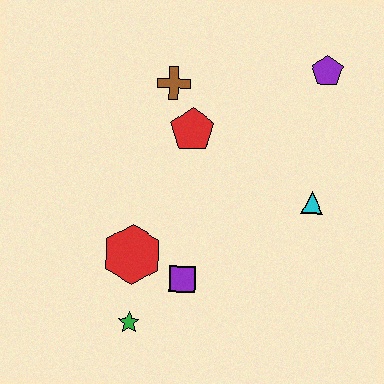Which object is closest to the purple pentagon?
The cyan triangle is closest to the purple pentagon.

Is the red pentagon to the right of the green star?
Yes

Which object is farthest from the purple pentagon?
The green star is farthest from the purple pentagon.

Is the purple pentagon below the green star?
No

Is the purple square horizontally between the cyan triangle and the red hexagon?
Yes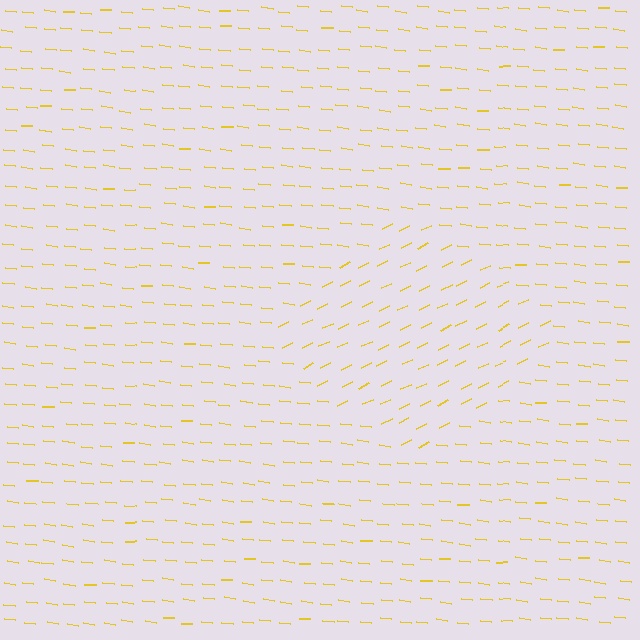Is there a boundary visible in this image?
Yes, there is a texture boundary formed by a change in line orientation.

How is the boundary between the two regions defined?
The boundary is defined purely by a change in line orientation (approximately 32 degrees difference). All lines are the same color and thickness.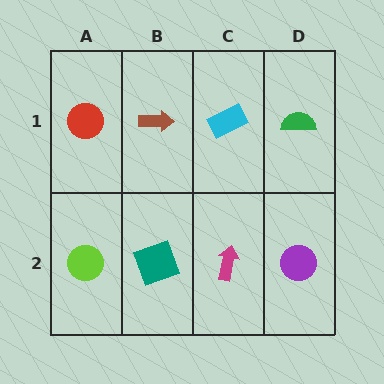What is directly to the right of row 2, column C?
A purple circle.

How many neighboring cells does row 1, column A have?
2.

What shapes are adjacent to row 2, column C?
A cyan rectangle (row 1, column C), a teal square (row 2, column B), a purple circle (row 2, column D).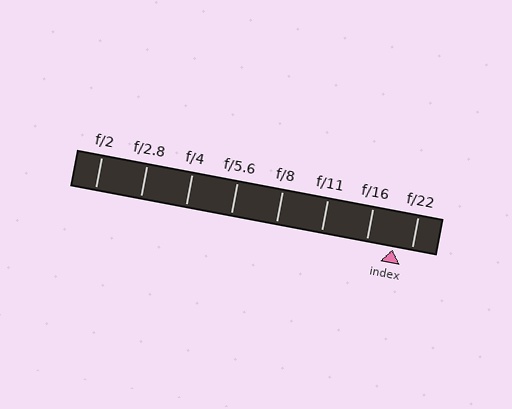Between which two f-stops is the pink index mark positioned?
The index mark is between f/16 and f/22.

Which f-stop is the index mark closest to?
The index mark is closest to f/22.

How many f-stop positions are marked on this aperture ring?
There are 8 f-stop positions marked.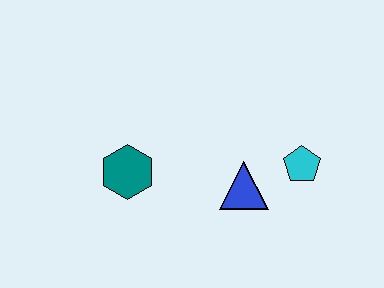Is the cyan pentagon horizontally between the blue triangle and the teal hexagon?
No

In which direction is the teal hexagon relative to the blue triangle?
The teal hexagon is to the left of the blue triangle.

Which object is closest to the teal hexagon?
The blue triangle is closest to the teal hexagon.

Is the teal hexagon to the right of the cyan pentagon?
No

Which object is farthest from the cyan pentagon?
The teal hexagon is farthest from the cyan pentagon.